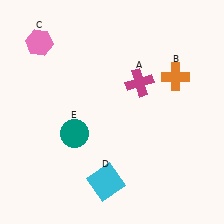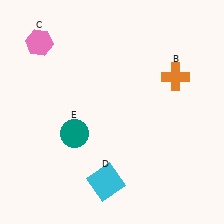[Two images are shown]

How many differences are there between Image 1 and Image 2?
There is 1 difference between the two images.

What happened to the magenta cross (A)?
The magenta cross (A) was removed in Image 2. It was in the top-right area of Image 1.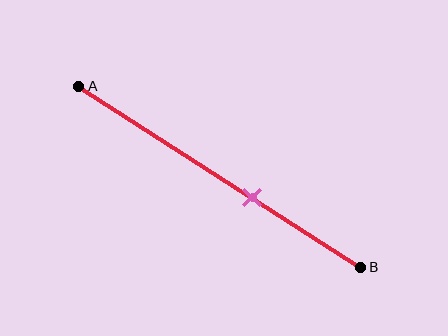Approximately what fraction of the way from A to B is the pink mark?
The pink mark is approximately 60% of the way from A to B.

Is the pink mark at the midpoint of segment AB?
No, the mark is at about 60% from A, not at the 50% midpoint.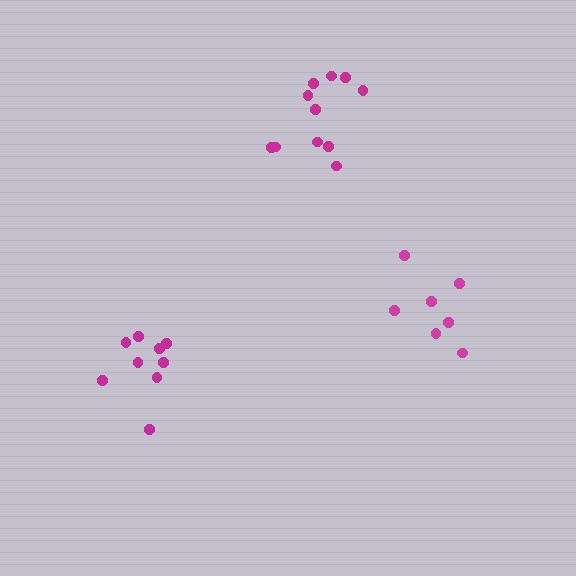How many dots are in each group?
Group 1: 7 dots, Group 2: 11 dots, Group 3: 9 dots (27 total).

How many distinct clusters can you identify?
There are 3 distinct clusters.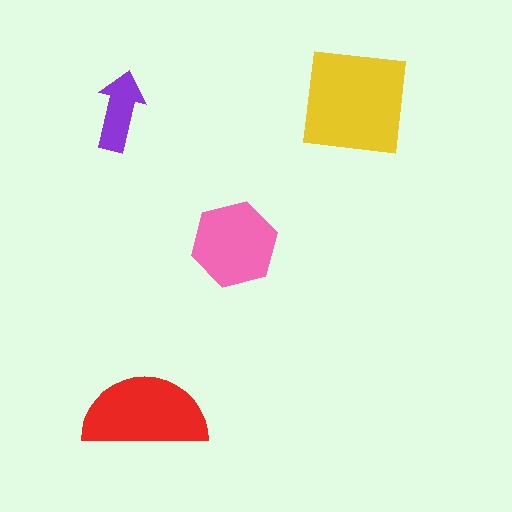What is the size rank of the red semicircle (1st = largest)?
2nd.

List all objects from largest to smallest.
The yellow square, the red semicircle, the pink hexagon, the purple arrow.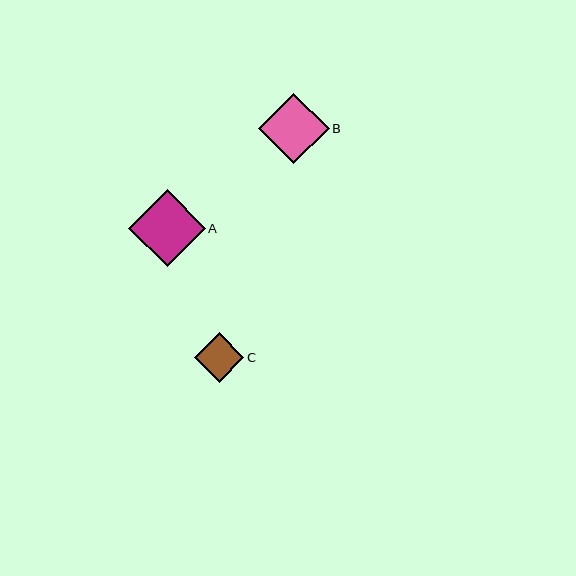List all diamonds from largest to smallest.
From largest to smallest: A, B, C.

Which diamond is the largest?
Diamond A is the largest with a size of approximately 77 pixels.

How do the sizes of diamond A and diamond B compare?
Diamond A and diamond B are approximately the same size.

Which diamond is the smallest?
Diamond C is the smallest with a size of approximately 49 pixels.